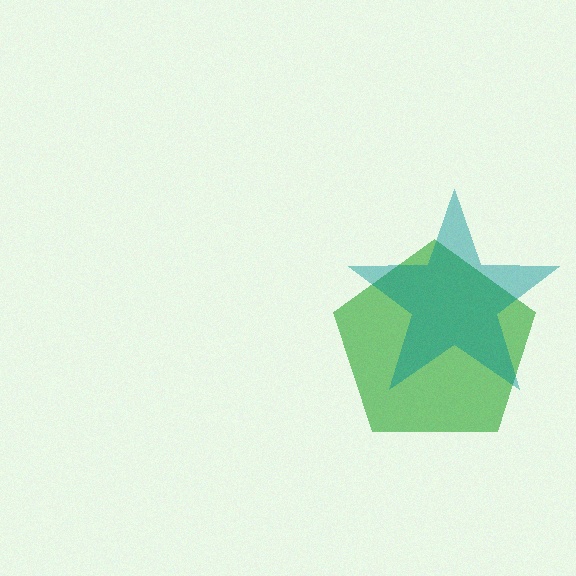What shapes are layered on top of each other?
The layered shapes are: a green pentagon, a teal star.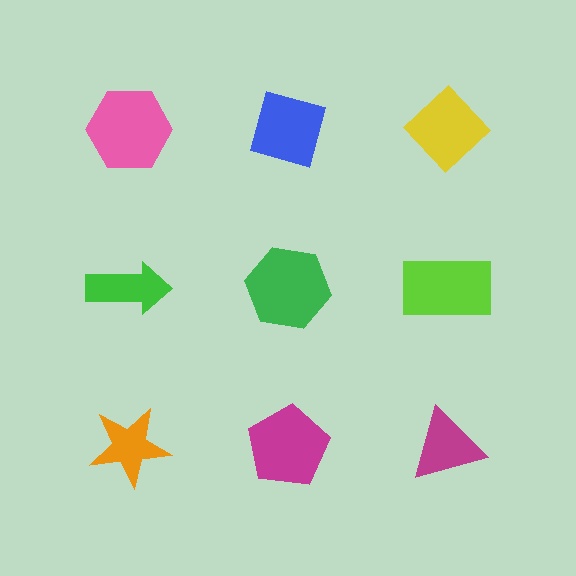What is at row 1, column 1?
A pink hexagon.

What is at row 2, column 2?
A green hexagon.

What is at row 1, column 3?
A yellow diamond.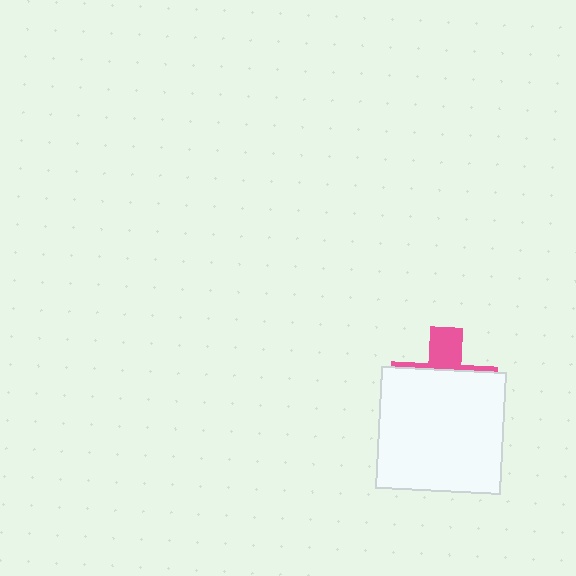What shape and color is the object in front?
The object in front is a white rectangle.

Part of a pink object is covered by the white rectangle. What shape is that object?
It is a cross.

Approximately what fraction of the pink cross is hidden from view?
Roughly 69% of the pink cross is hidden behind the white rectangle.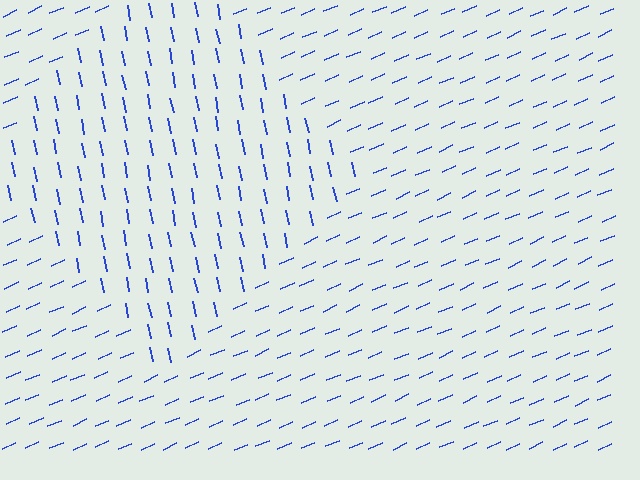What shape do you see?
I see a diamond.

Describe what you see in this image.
The image is filled with small blue line segments. A diamond region in the image has lines oriented differently from the surrounding lines, creating a visible texture boundary.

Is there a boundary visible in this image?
Yes, there is a texture boundary formed by a change in line orientation.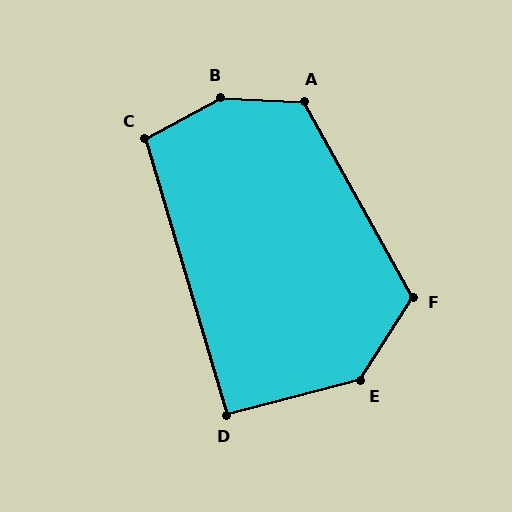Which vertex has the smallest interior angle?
D, at approximately 92 degrees.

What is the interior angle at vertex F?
Approximately 119 degrees (obtuse).